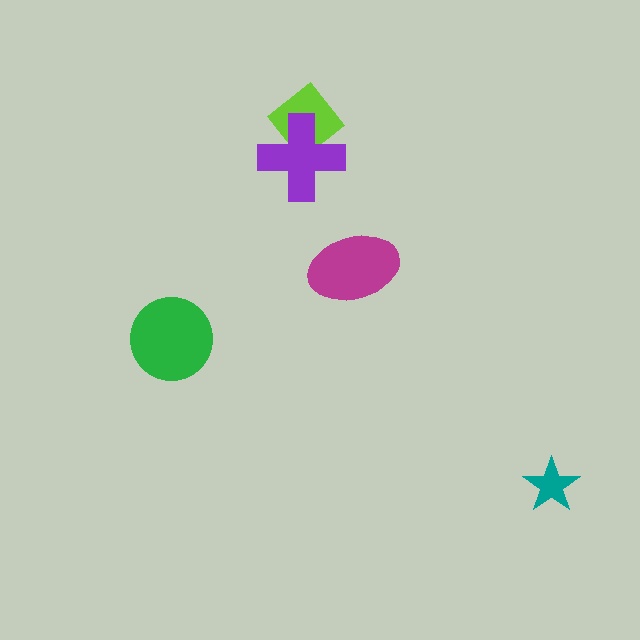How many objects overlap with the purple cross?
1 object overlaps with the purple cross.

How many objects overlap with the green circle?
0 objects overlap with the green circle.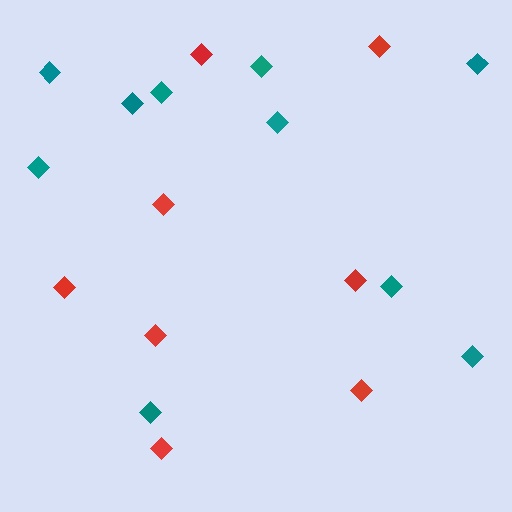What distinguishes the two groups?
There are 2 groups: one group of red diamonds (8) and one group of teal diamonds (10).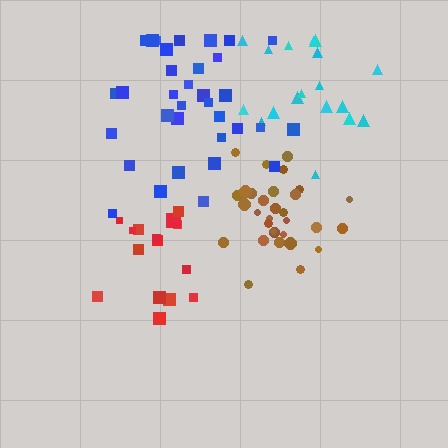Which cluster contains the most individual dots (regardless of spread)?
Blue (35).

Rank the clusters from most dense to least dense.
brown, red, cyan, blue.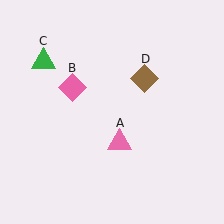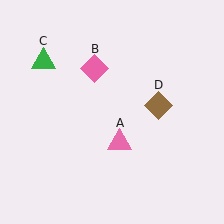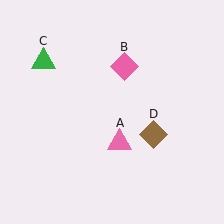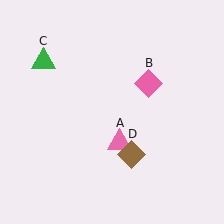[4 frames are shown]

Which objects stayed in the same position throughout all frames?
Pink triangle (object A) and green triangle (object C) remained stationary.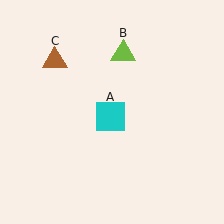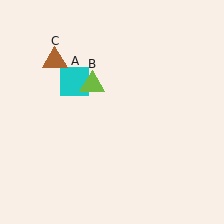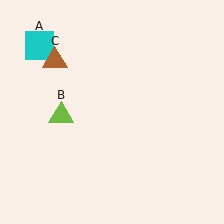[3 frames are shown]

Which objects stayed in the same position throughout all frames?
Brown triangle (object C) remained stationary.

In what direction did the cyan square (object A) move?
The cyan square (object A) moved up and to the left.